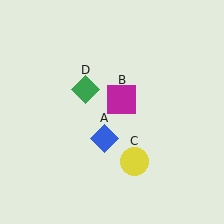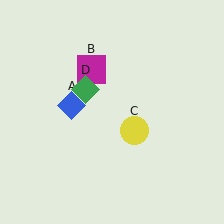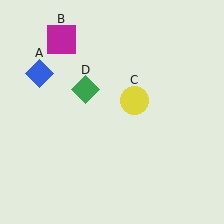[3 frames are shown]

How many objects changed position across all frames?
3 objects changed position: blue diamond (object A), magenta square (object B), yellow circle (object C).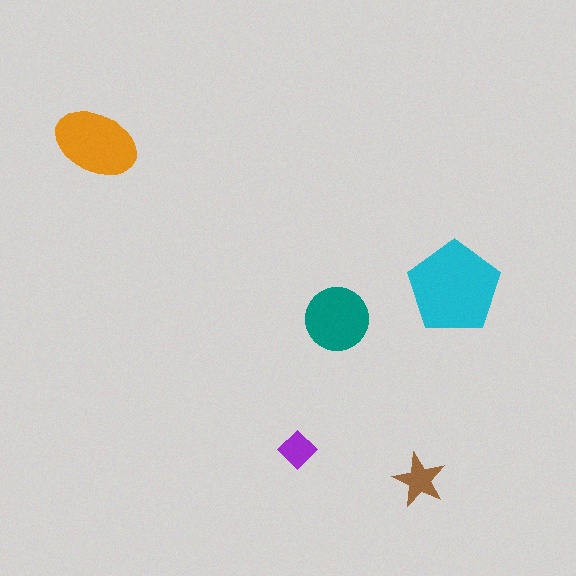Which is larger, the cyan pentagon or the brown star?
The cyan pentagon.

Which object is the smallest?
The purple diamond.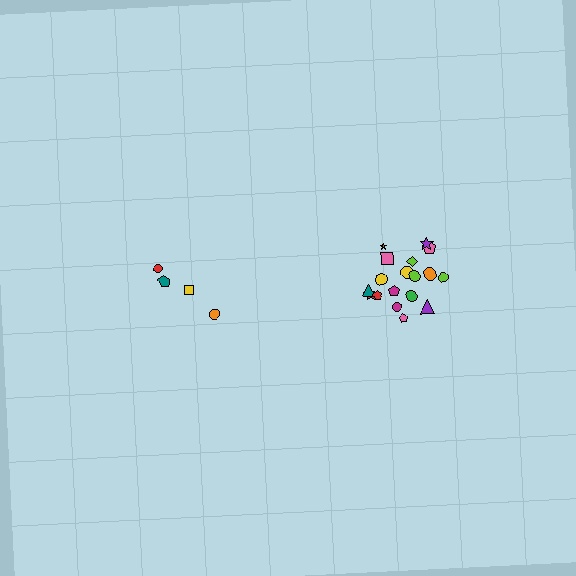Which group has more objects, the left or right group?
The right group.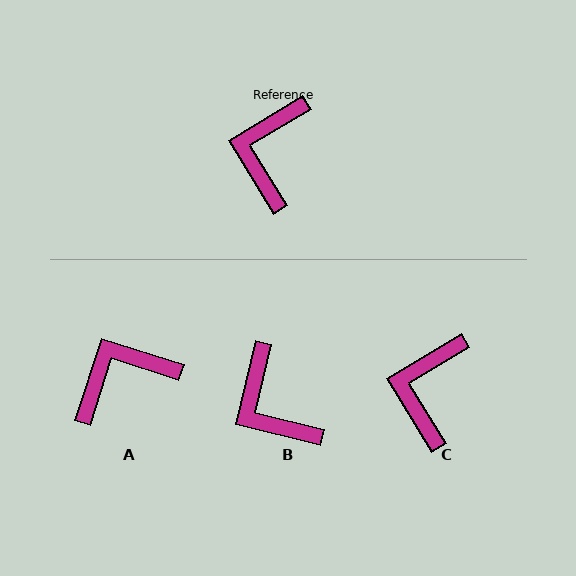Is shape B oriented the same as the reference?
No, it is off by about 45 degrees.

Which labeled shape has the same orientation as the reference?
C.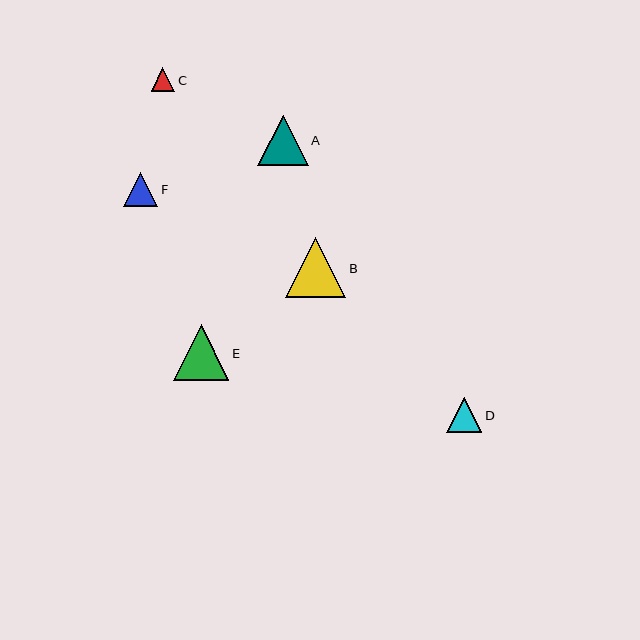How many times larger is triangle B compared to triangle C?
Triangle B is approximately 2.6 times the size of triangle C.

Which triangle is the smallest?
Triangle C is the smallest with a size of approximately 23 pixels.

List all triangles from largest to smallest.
From largest to smallest: B, E, A, D, F, C.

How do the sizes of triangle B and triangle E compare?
Triangle B and triangle E are approximately the same size.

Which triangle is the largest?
Triangle B is the largest with a size of approximately 60 pixels.